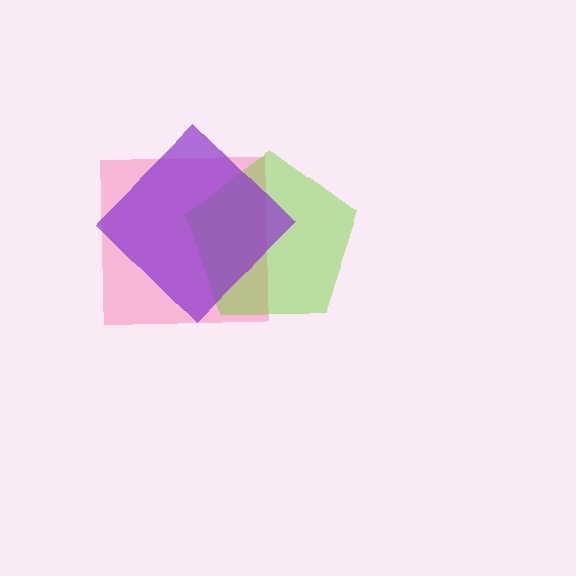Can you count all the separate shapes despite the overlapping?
Yes, there are 3 separate shapes.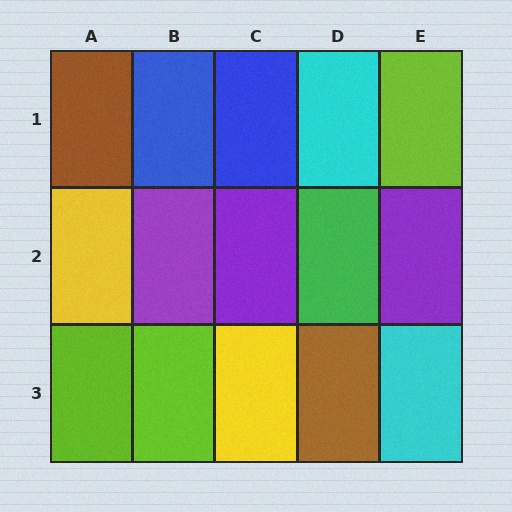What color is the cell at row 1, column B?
Blue.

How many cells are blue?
2 cells are blue.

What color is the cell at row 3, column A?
Lime.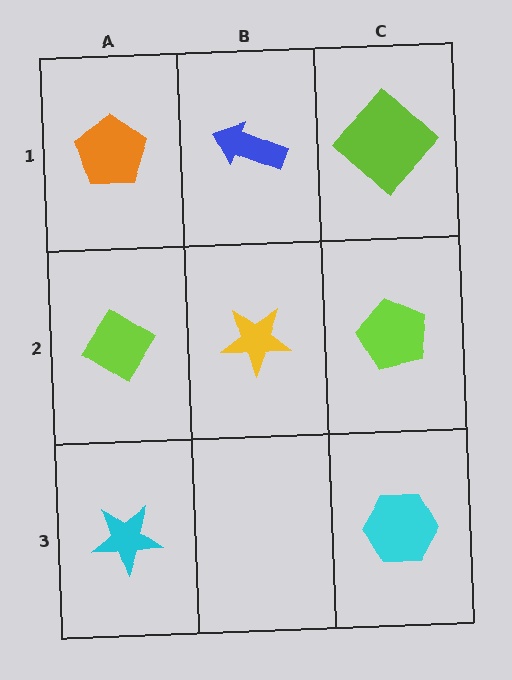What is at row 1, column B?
A blue arrow.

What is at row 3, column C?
A cyan hexagon.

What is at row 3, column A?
A cyan star.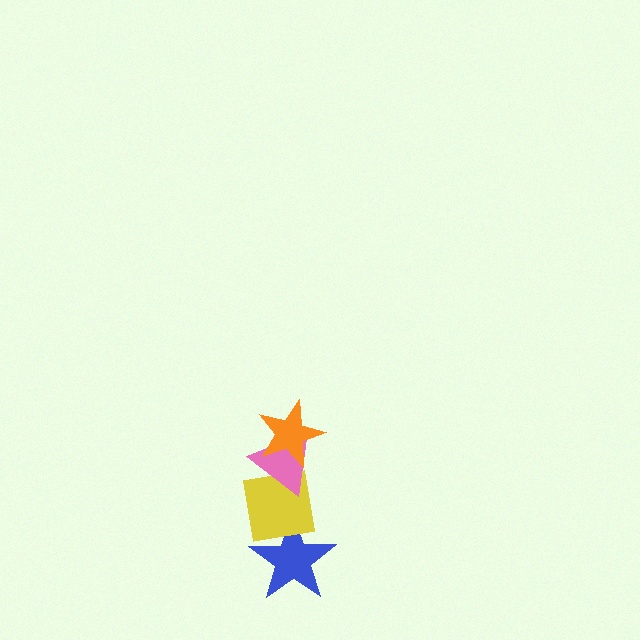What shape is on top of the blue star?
The yellow square is on top of the blue star.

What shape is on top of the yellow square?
The pink triangle is on top of the yellow square.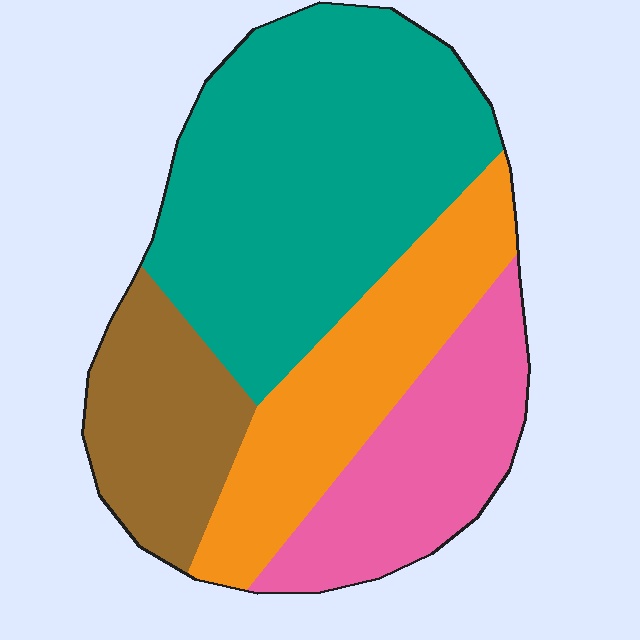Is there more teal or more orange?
Teal.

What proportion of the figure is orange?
Orange takes up about one fifth (1/5) of the figure.